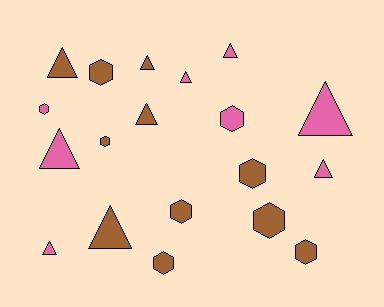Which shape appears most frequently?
Triangle, with 10 objects.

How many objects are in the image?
There are 19 objects.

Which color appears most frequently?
Brown, with 11 objects.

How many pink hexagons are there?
There are 2 pink hexagons.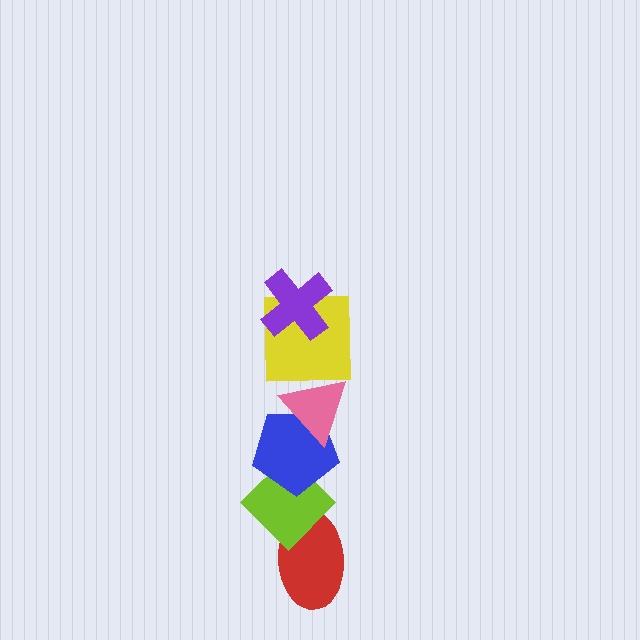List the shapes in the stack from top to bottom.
From top to bottom: the purple cross, the yellow square, the pink triangle, the blue pentagon, the lime diamond, the red ellipse.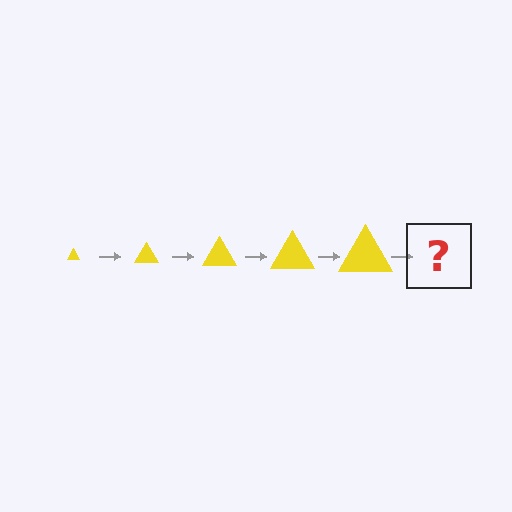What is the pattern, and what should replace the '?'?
The pattern is that the triangle gets progressively larger each step. The '?' should be a yellow triangle, larger than the previous one.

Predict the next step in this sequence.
The next step is a yellow triangle, larger than the previous one.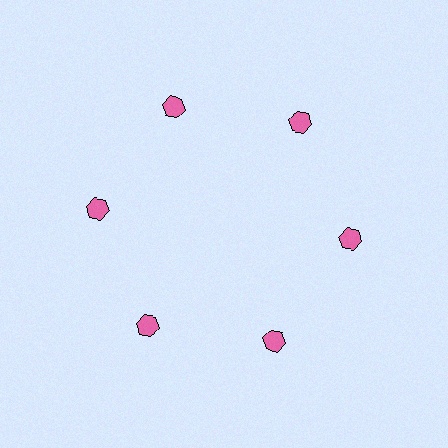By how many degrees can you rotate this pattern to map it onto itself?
The pattern maps onto itself every 60 degrees of rotation.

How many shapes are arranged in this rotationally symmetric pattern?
There are 6 shapes, arranged in 6 groups of 1.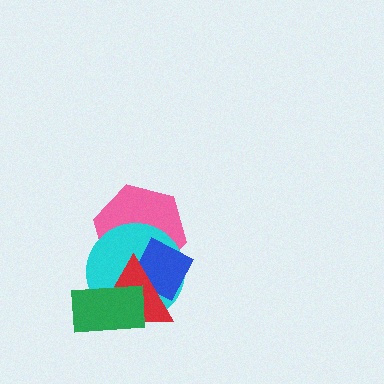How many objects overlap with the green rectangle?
2 objects overlap with the green rectangle.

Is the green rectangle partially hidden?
No, no other shape covers it.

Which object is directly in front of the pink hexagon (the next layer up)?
The cyan circle is directly in front of the pink hexagon.